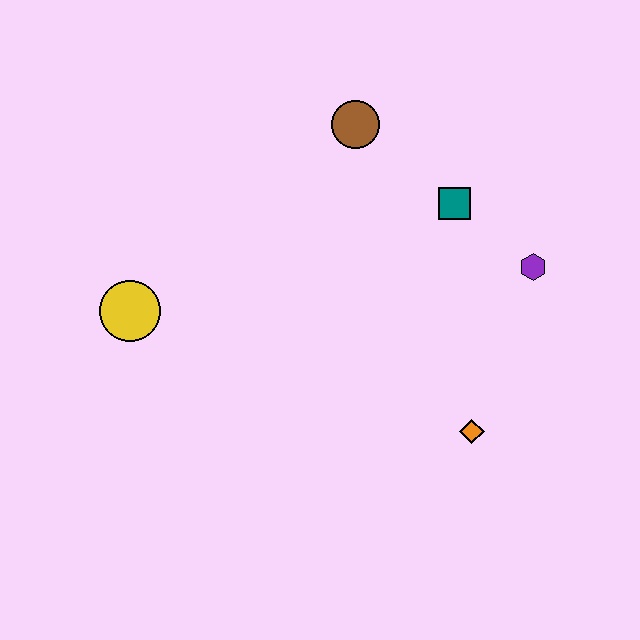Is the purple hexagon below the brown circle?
Yes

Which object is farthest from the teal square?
The yellow circle is farthest from the teal square.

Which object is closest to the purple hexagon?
The teal square is closest to the purple hexagon.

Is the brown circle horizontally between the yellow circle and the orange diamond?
Yes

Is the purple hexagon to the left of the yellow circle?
No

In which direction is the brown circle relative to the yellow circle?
The brown circle is to the right of the yellow circle.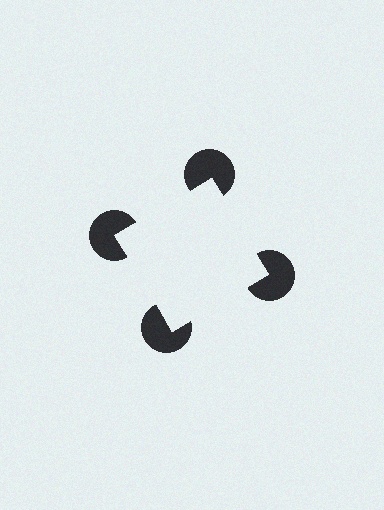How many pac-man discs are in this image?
There are 4 — one at each vertex of the illusory square.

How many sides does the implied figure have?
4 sides.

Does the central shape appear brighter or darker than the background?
It typically appears slightly brighter than the background, even though no actual brightness change is drawn.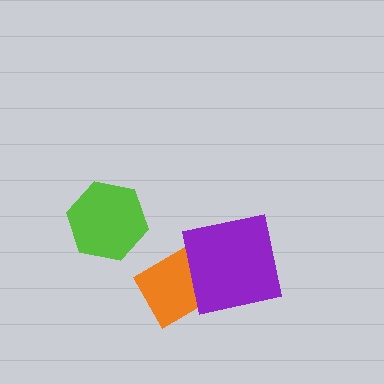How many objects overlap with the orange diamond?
1 object overlaps with the orange diamond.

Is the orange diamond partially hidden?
Yes, it is partially covered by another shape.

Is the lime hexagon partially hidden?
No, no other shape covers it.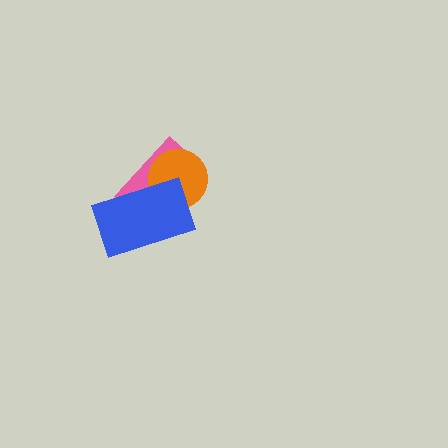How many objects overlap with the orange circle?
2 objects overlap with the orange circle.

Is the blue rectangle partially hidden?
No, no other shape covers it.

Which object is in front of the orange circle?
The blue rectangle is in front of the orange circle.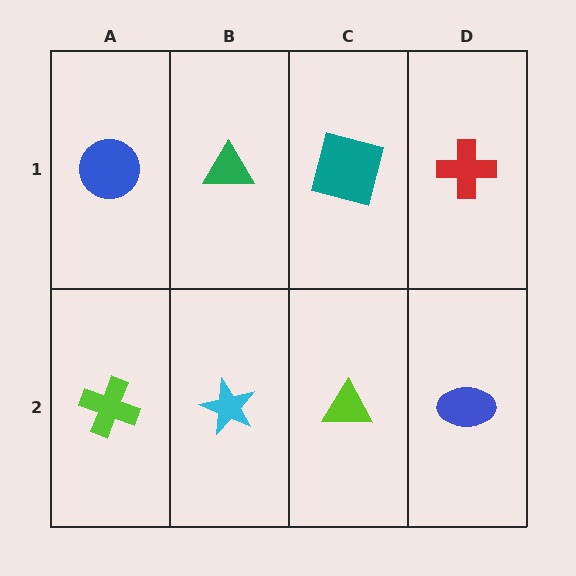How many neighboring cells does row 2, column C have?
3.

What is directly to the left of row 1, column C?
A green triangle.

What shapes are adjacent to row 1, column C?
A lime triangle (row 2, column C), a green triangle (row 1, column B), a red cross (row 1, column D).